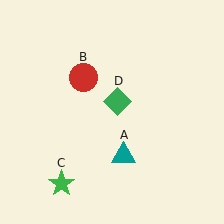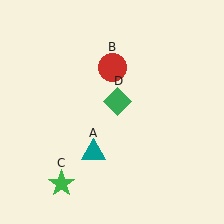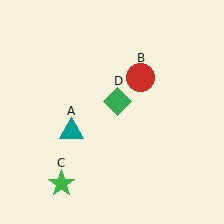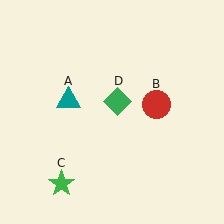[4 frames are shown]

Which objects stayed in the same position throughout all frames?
Green star (object C) and green diamond (object D) remained stationary.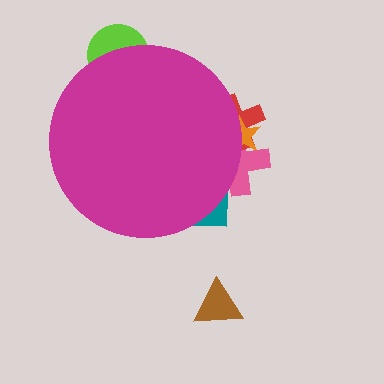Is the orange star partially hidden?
Yes, the orange star is partially hidden behind the magenta circle.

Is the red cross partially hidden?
Yes, the red cross is partially hidden behind the magenta circle.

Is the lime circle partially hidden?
Yes, the lime circle is partially hidden behind the magenta circle.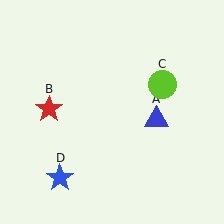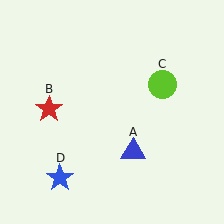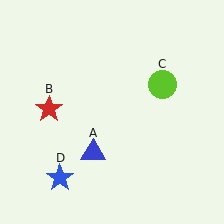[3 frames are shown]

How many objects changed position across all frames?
1 object changed position: blue triangle (object A).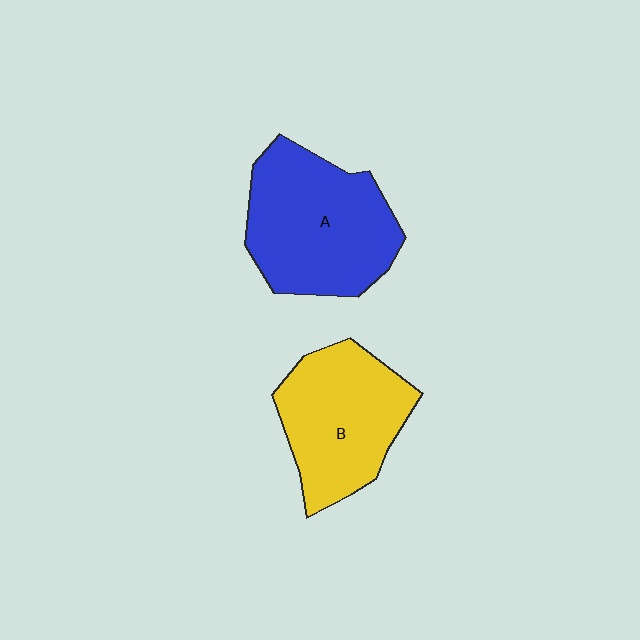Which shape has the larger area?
Shape A (blue).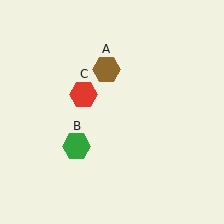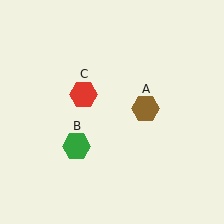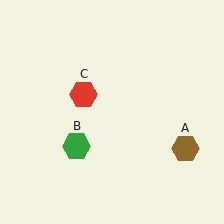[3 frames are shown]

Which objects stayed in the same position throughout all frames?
Green hexagon (object B) and red hexagon (object C) remained stationary.